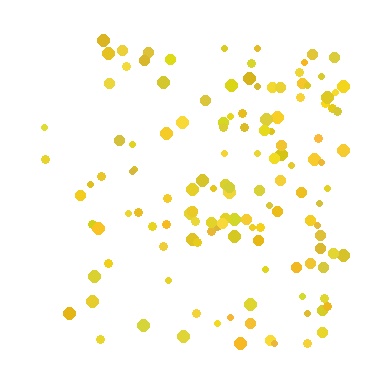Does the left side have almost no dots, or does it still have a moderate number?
Still a moderate number, just noticeably fewer than the right.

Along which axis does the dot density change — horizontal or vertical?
Horizontal.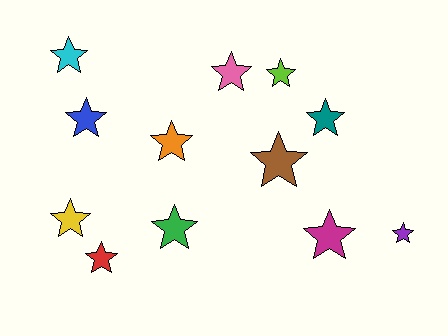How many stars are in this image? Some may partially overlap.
There are 12 stars.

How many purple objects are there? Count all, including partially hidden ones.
There is 1 purple object.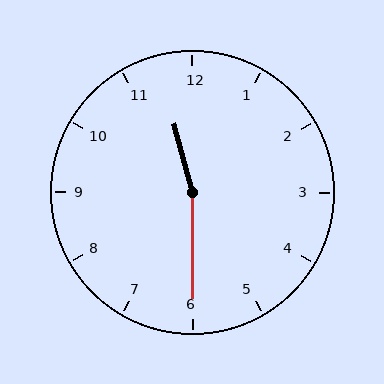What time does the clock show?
11:30.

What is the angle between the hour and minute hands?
Approximately 165 degrees.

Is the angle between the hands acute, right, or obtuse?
It is obtuse.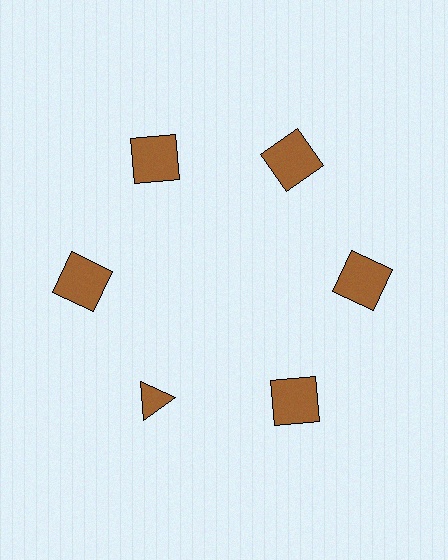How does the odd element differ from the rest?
It has a different shape: triangle instead of square.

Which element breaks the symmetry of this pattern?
The brown triangle at roughly the 7 o'clock position breaks the symmetry. All other shapes are brown squares.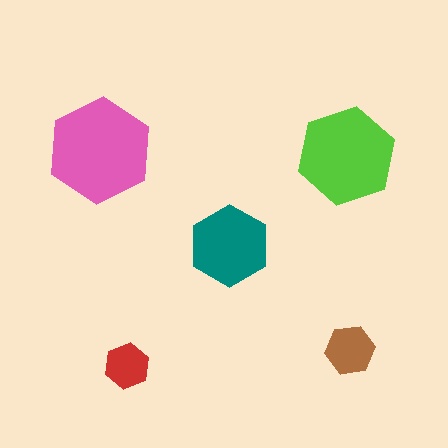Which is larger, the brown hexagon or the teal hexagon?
The teal one.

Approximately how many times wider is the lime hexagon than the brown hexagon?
About 2 times wider.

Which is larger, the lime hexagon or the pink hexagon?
The pink one.